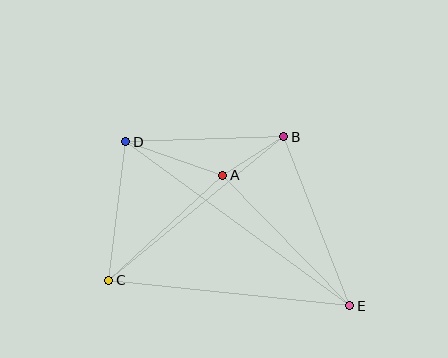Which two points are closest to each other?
Points A and B are closest to each other.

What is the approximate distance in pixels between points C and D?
The distance between C and D is approximately 140 pixels.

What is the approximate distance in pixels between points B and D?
The distance between B and D is approximately 158 pixels.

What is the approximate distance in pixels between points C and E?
The distance between C and E is approximately 242 pixels.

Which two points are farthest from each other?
Points D and E are farthest from each other.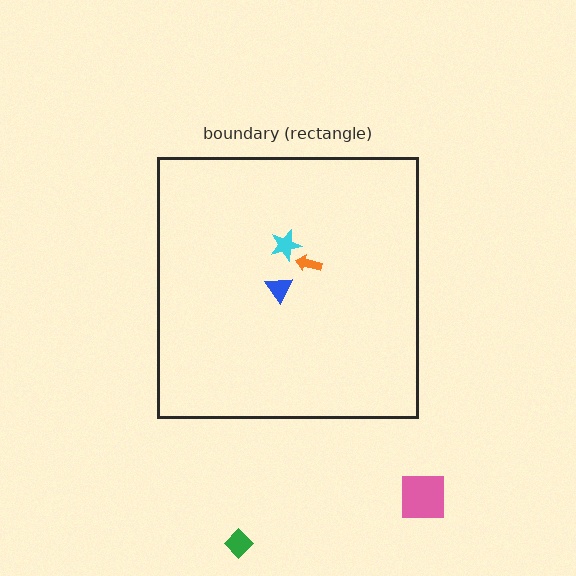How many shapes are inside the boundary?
3 inside, 2 outside.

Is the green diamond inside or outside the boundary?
Outside.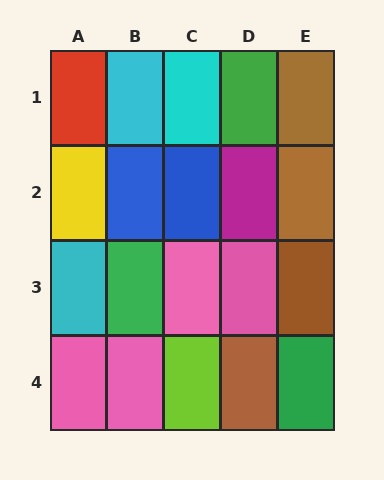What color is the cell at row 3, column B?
Green.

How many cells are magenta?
1 cell is magenta.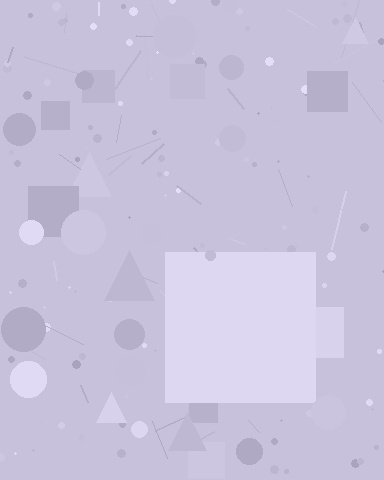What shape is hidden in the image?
A square is hidden in the image.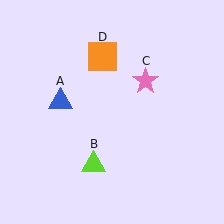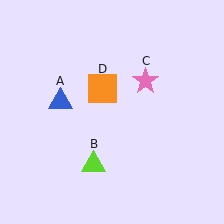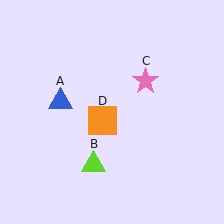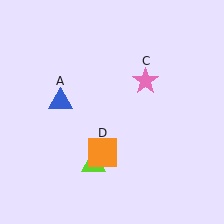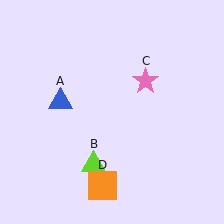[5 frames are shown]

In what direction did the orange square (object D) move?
The orange square (object D) moved down.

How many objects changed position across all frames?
1 object changed position: orange square (object D).